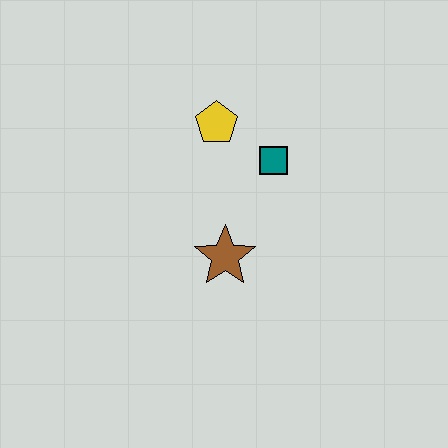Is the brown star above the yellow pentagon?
No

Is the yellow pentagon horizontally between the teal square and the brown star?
No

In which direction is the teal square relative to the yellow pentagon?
The teal square is to the right of the yellow pentagon.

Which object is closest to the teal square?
The yellow pentagon is closest to the teal square.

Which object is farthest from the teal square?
The brown star is farthest from the teal square.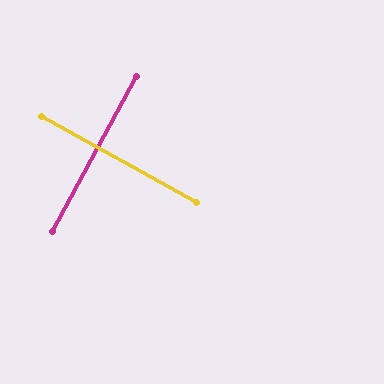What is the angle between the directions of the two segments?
Approximately 89 degrees.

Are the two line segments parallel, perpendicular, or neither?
Perpendicular — they meet at approximately 89°.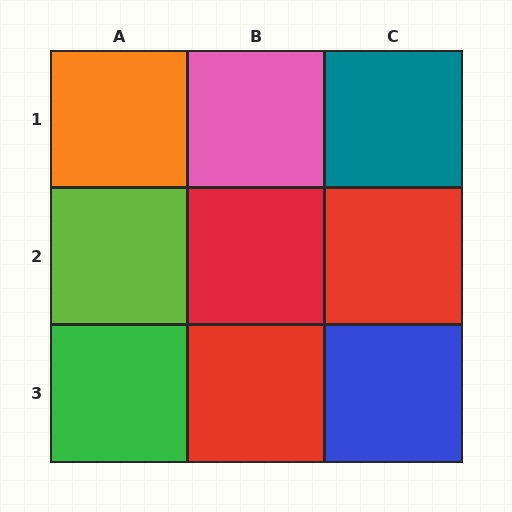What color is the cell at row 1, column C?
Teal.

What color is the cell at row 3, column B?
Red.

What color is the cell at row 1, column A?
Orange.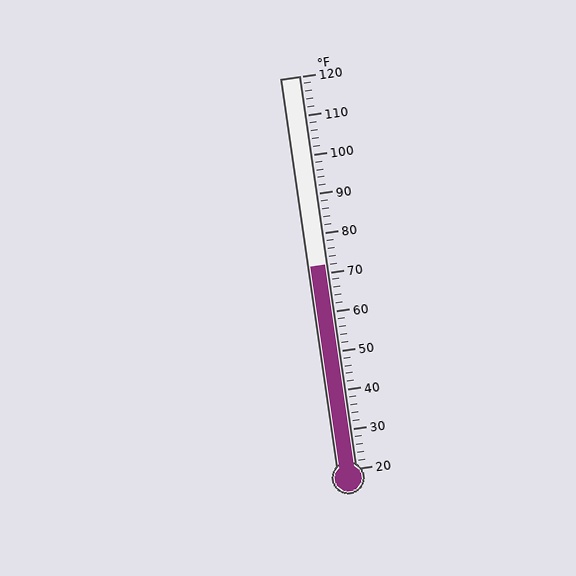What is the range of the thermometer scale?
The thermometer scale ranges from 20°F to 120°F.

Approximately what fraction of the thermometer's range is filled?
The thermometer is filled to approximately 50% of its range.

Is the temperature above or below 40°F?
The temperature is above 40°F.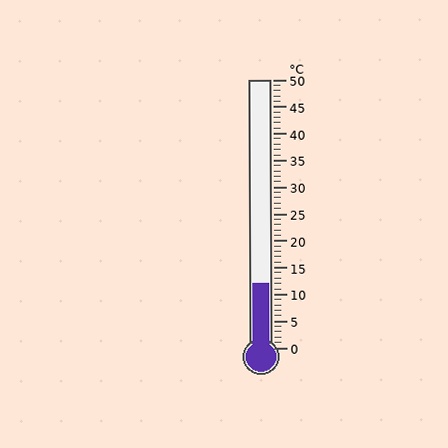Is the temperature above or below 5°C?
The temperature is above 5°C.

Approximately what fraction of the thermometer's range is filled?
The thermometer is filled to approximately 25% of its range.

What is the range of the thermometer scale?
The thermometer scale ranges from 0°C to 50°C.